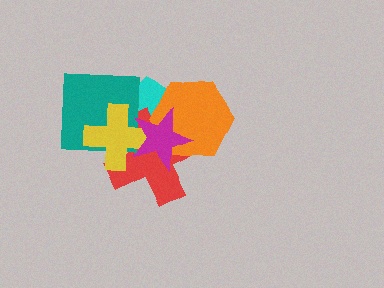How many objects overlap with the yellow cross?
4 objects overlap with the yellow cross.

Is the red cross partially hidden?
Yes, it is partially covered by another shape.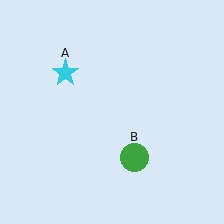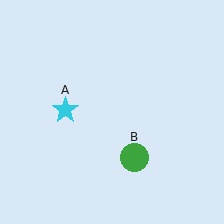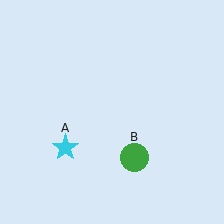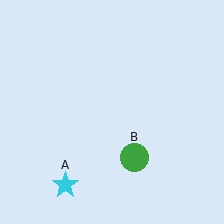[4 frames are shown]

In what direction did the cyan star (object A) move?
The cyan star (object A) moved down.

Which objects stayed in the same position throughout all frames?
Green circle (object B) remained stationary.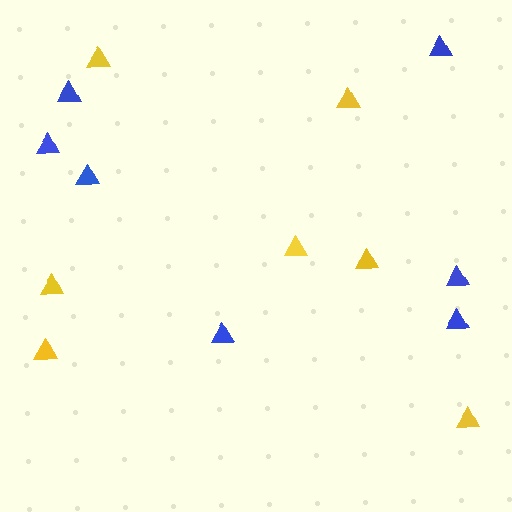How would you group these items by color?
There are 2 groups: one group of yellow triangles (7) and one group of blue triangles (7).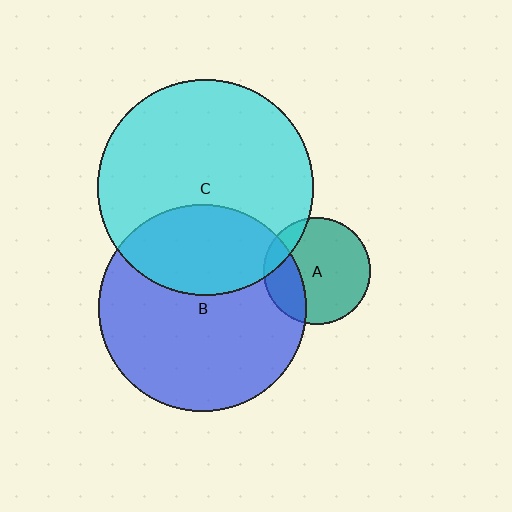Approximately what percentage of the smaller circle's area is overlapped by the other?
Approximately 25%.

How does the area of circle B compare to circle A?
Approximately 3.8 times.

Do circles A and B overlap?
Yes.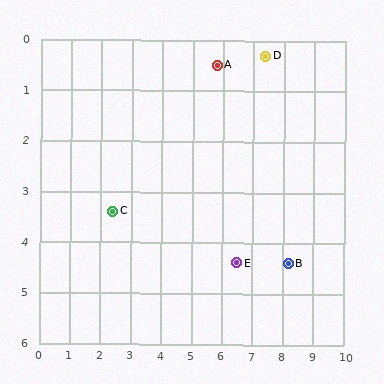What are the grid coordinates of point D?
Point D is at approximately (7.4, 0.3).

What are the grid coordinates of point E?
Point E is at approximately (6.5, 4.4).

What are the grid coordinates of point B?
Point B is at approximately (8.2, 4.4).